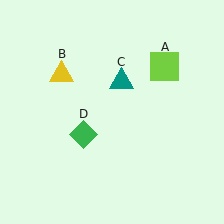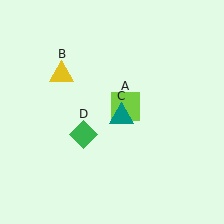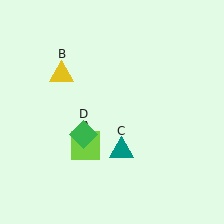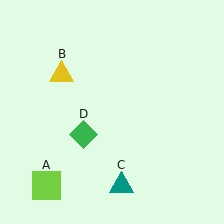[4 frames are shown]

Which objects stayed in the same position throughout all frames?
Yellow triangle (object B) and green diamond (object D) remained stationary.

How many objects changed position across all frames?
2 objects changed position: lime square (object A), teal triangle (object C).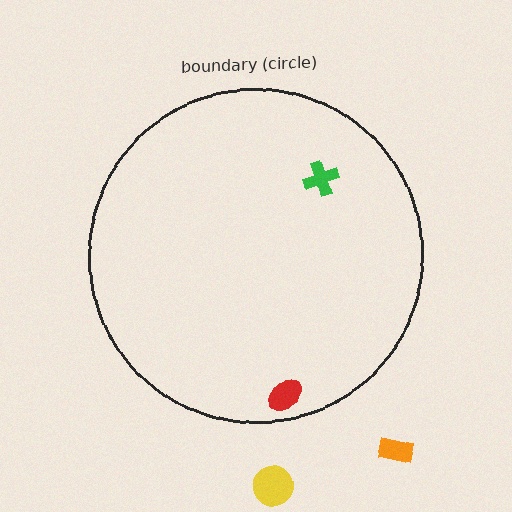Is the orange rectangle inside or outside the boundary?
Outside.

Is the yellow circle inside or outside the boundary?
Outside.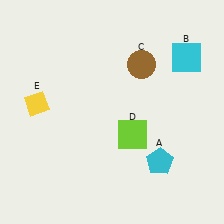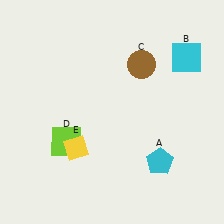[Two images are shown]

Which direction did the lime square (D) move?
The lime square (D) moved left.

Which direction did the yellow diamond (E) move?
The yellow diamond (E) moved down.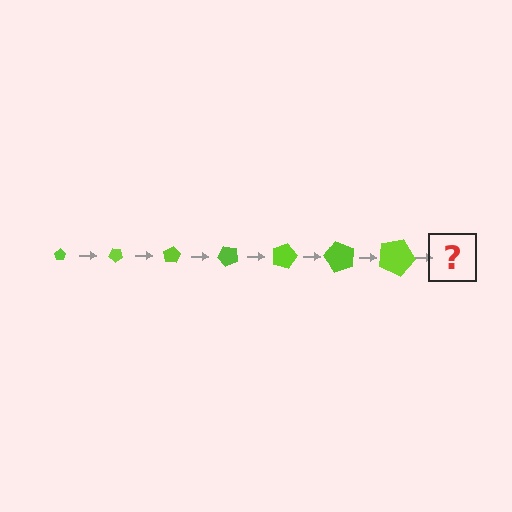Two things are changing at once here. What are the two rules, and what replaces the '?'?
The two rules are that the pentagon grows larger each step and it rotates 40 degrees each step. The '?' should be a pentagon, larger than the previous one and rotated 280 degrees from the start.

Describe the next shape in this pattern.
It should be a pentagon, larger than the previous one and rotated 280 degrees from the start.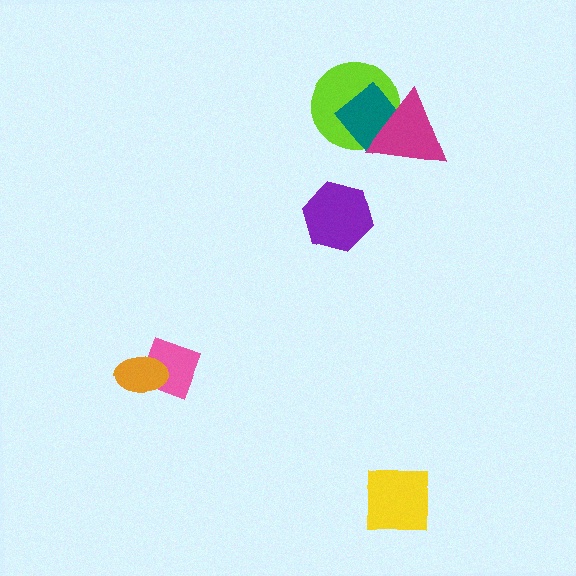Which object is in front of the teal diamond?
The magenta triangle is in front of the teal diamond.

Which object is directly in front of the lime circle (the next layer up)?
The teal diamond is directly in front of the lime circle.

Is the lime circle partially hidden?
Yes, it is partially covered by another shape.